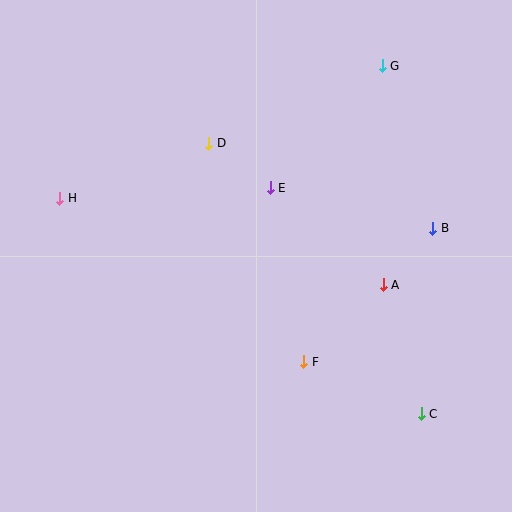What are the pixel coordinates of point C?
Point C is at (421, 414).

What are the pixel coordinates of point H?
Point H is at (60, 198).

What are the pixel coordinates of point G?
Point G is at (382, 66).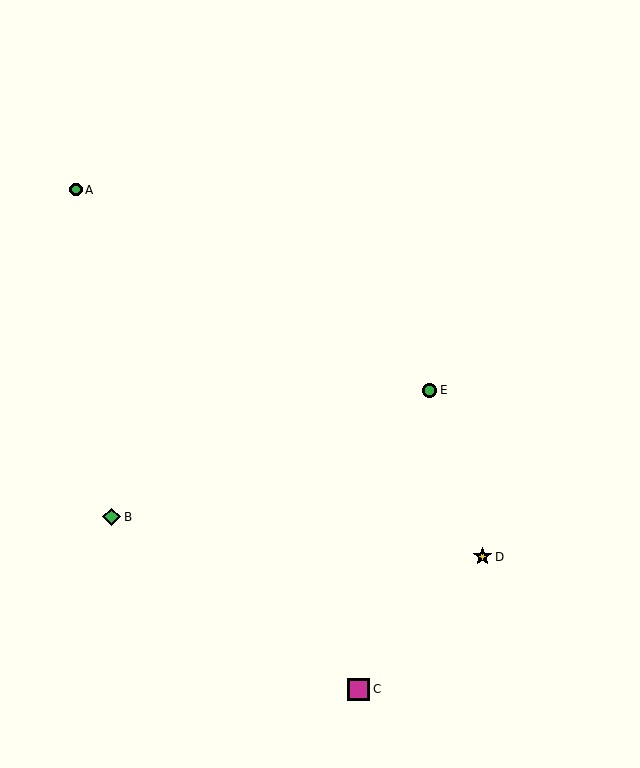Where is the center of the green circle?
The center of the green circle is at (430, 390).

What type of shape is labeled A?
Shape A is a green circle.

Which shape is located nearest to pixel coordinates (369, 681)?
The magenta square (labeled C) at (358, 689) is nearest to that location.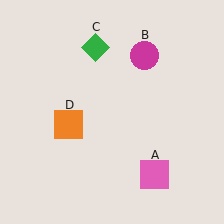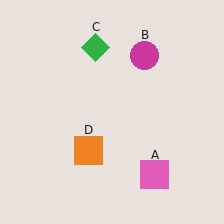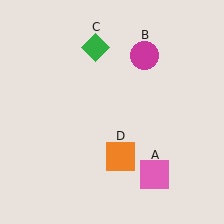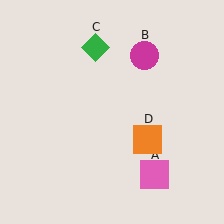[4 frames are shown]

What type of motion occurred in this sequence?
The orange square (object D) rotated counterclockwise around the center of the scene.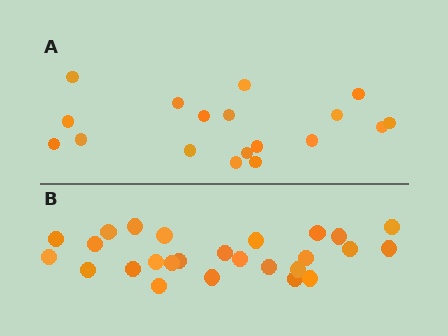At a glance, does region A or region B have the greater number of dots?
Region B (the bottom region) has more dots.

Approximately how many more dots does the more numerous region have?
Region B has roughly 8 or so more dots than region A.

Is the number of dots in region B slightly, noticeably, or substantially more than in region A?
Region B has noticeably more, but not dramatically so. The ratio is roughly 1.4 to 1.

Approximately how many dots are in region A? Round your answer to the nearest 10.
About 20 dots. (The exact count is 18, which rounds to 20.)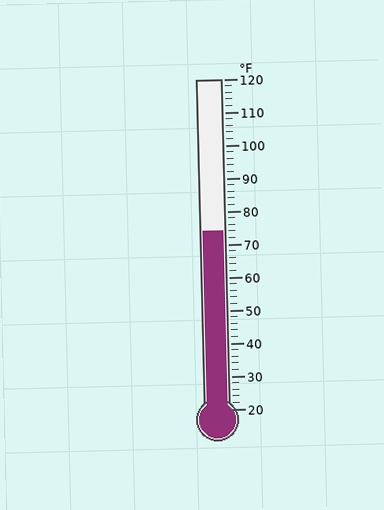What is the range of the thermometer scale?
The thermometer scale ranges from 20°F to 120°F.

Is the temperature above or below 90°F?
The temperature is below 90°F.